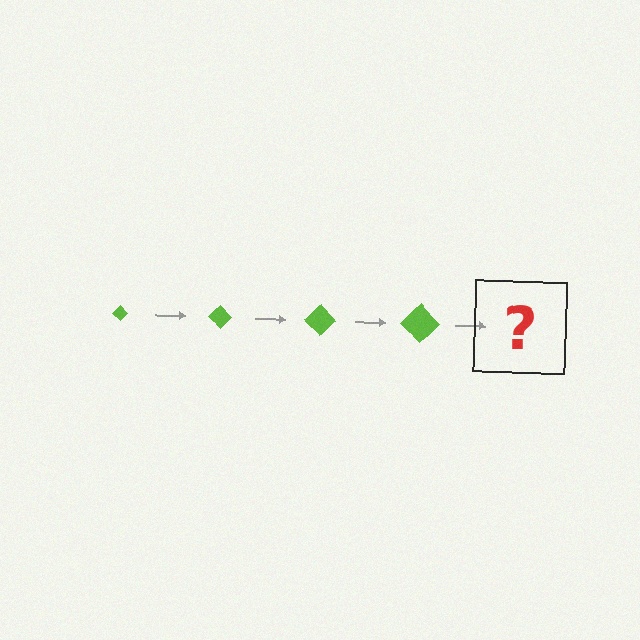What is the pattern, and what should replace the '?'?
The pattern is that the diamond gets progressively larger each step. The '?' should be a lime diamond, larger than the previous one.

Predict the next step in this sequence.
The next step is a lime diamond, larger than the previous one.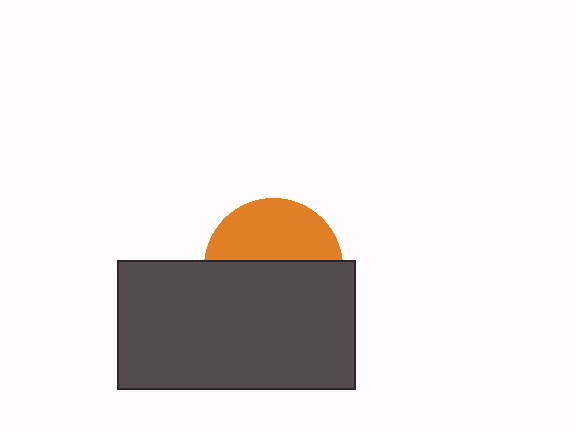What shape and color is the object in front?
The object in front is a dark gray rectangle.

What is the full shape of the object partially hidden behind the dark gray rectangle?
The partially hidden object is an orange circle.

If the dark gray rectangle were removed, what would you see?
You would see the complete orange circle.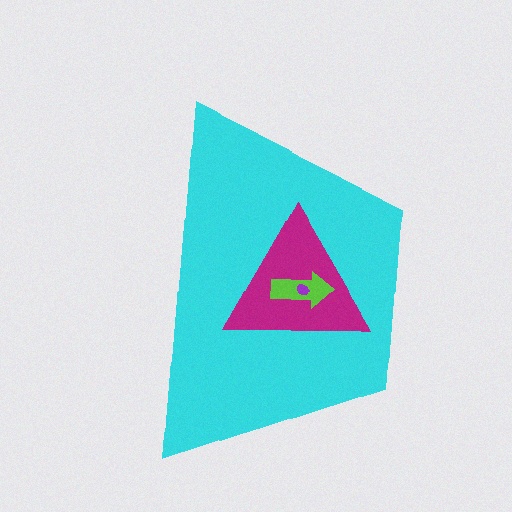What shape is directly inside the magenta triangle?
The lime arrow.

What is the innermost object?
The purple ellipse.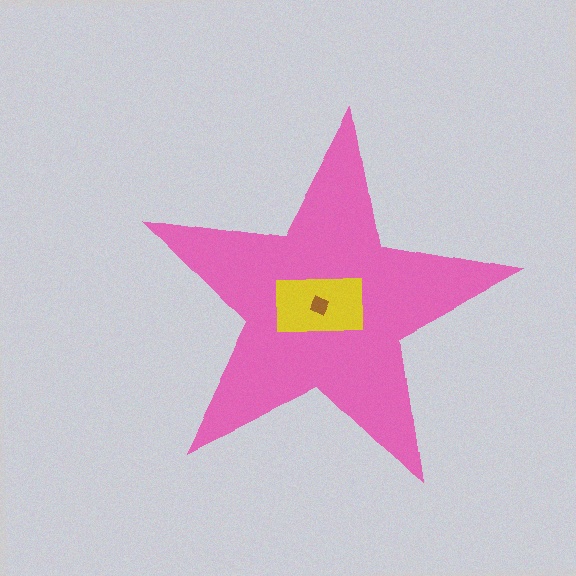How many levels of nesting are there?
3.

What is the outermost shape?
The pink star.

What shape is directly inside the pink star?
The yellow rectangle.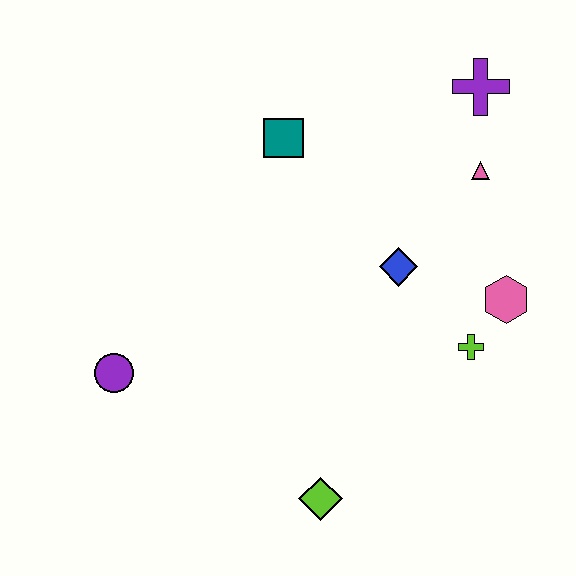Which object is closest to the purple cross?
The pink triangle is closest to the purple cross.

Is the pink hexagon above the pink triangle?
No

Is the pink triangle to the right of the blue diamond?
Yes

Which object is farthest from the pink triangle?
The purple circle is farthest from the pink triangle.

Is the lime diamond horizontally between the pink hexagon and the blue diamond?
No